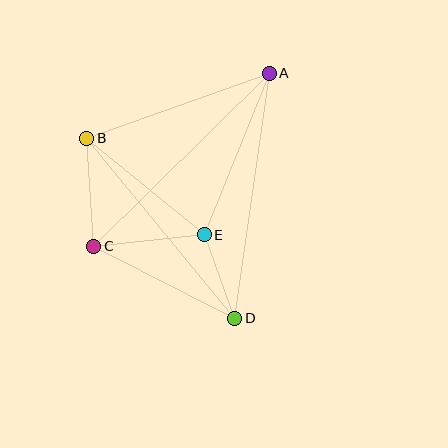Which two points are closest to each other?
Points D and E are closest to each other.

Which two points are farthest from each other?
Points A and D are farthest from each other.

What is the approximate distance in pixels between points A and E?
The distance between A and E is approximately 174 pixels.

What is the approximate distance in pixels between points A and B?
The distance between A and B is approximately 194 pixels.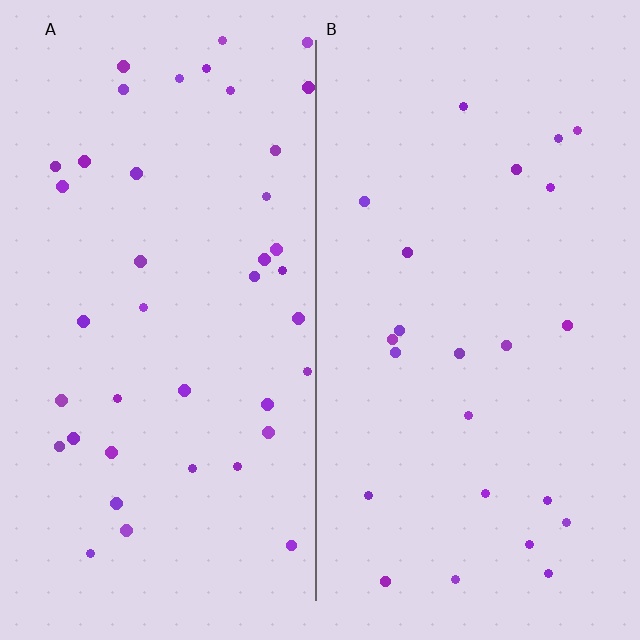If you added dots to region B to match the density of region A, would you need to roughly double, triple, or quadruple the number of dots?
Approximately double.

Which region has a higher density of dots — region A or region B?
A (the left).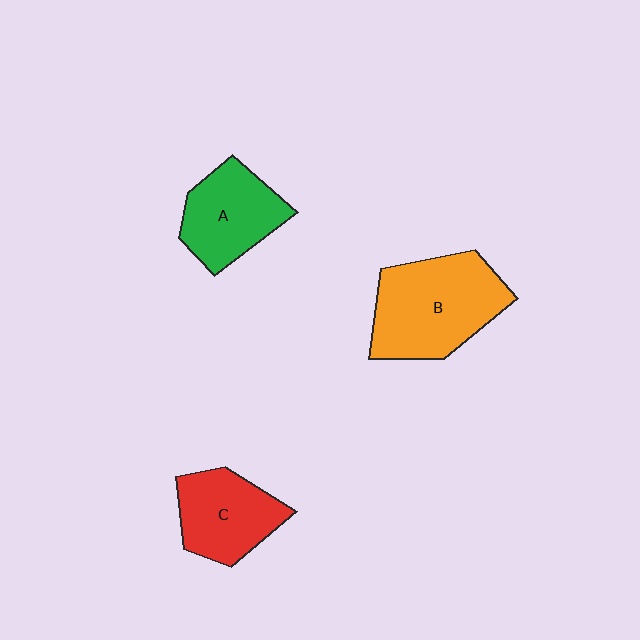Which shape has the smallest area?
Shape C (red).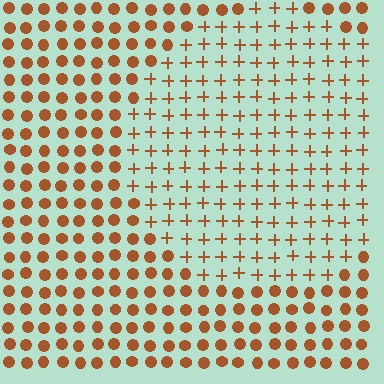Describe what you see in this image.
The image is filled with small brown elements arranged in a uniform grid. A circle-shaped region contains plus signs, while the surrounding area contains circles. The boundary is defined purely by the change in element shape.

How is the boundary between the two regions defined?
The boundary is defined by a change in element shape: plus signs inside vs. circles outside. All elements share the same color and spacing.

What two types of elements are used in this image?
The image uses plus signs inside the circle region and circles outside it.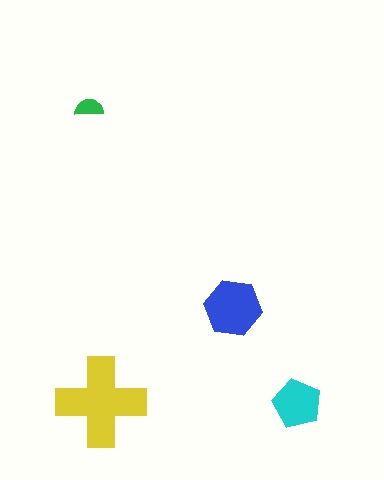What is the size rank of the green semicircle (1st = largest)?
4th.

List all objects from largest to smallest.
The yellow cross, the blue hexagon, the cyan pentagon, the green semicircle.